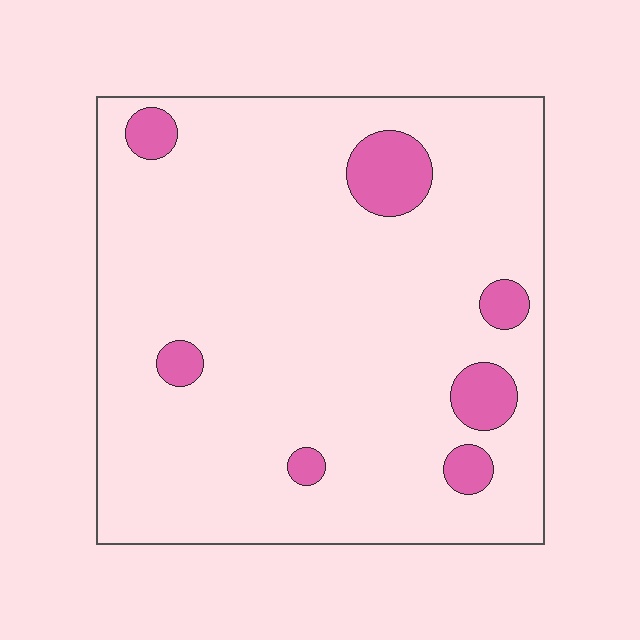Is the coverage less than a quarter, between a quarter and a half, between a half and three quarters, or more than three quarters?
Less than a quarter.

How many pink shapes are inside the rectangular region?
7.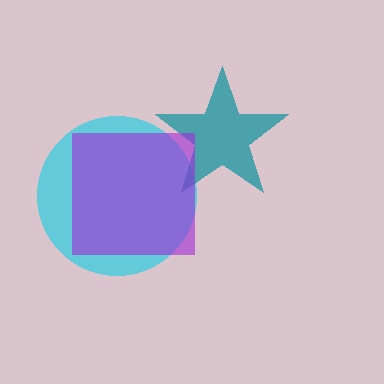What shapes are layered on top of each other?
The layered shapes are: a cyan circle, a teal star, a purple square.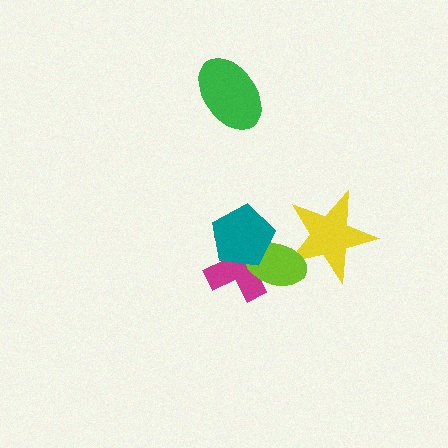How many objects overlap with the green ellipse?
0 objects overlap with the green ellipse.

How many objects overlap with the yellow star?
1 object overlaps with the yellow star.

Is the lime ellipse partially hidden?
Yes, it is partially covered by another shape.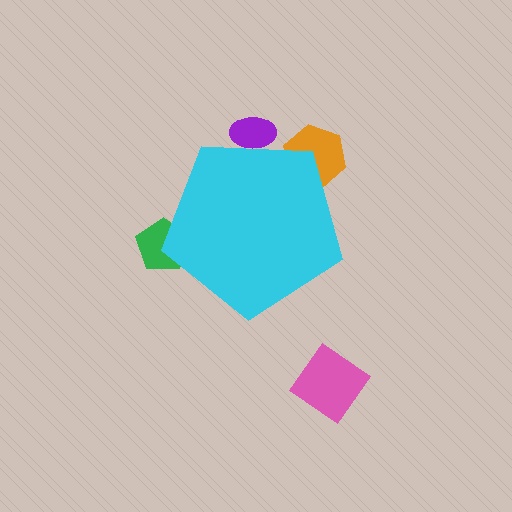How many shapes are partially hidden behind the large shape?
4 shapes are partially hidden.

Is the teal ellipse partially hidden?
Yes, the teal ellipse is partially hidden behind the cyan pentagon.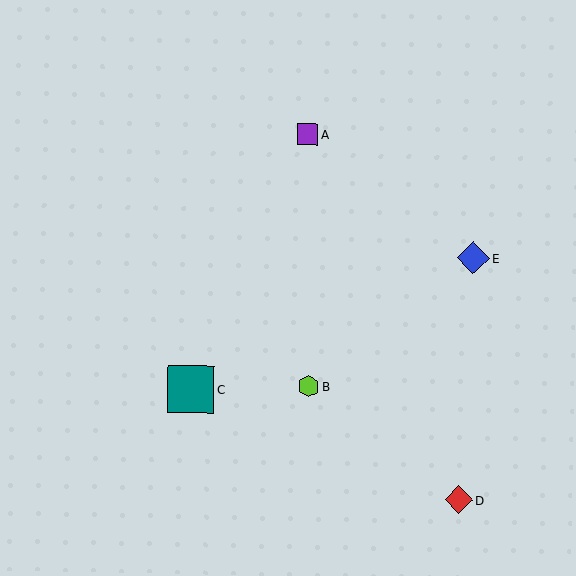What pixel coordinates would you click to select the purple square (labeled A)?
Click at (307, 135) to select the purple square A.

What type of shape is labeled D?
Shape D is a red diamond.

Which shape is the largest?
The teal square (labeled C) is the largest.